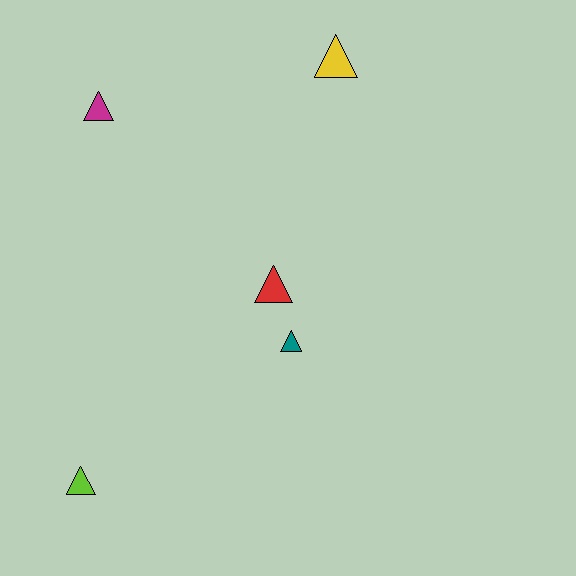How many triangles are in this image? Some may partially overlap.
There are 5 triangles.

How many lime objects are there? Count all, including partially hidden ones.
There is 1 lime object.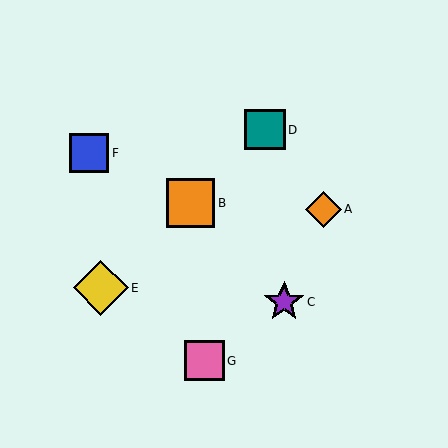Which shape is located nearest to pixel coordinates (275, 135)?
The teal square (labeled D) at (265, 130) is nearest to that location.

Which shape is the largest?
The yellow diamond (labeled E) is the largest.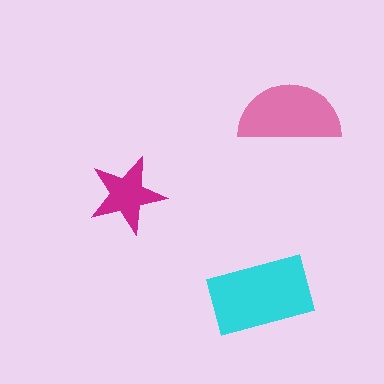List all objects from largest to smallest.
The cyan rectangle, the pink semicircle, the magenta star.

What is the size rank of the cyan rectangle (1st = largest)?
1st.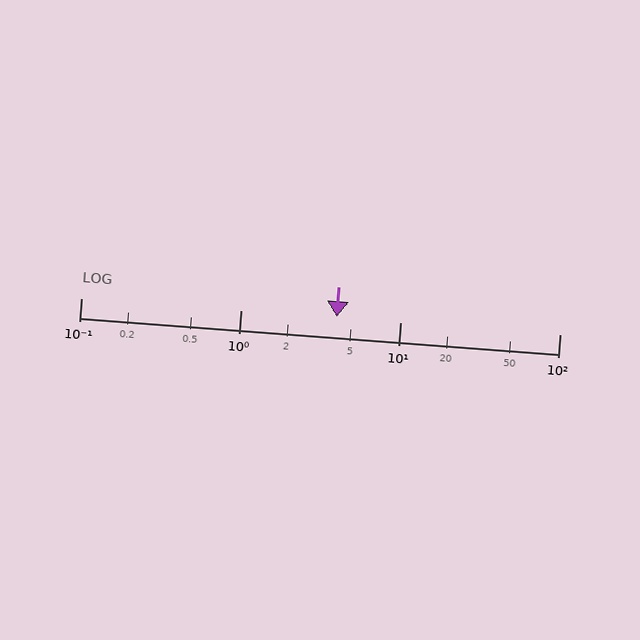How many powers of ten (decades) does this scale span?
The scale spans 3 decades, from 0.1 to 100.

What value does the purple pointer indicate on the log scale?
The pointer indicates approximately 4.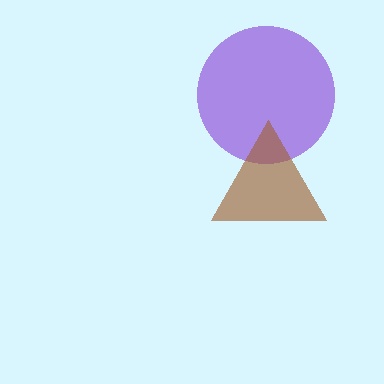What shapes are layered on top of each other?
The layered shapes are: a purple circle, a brown triangle.